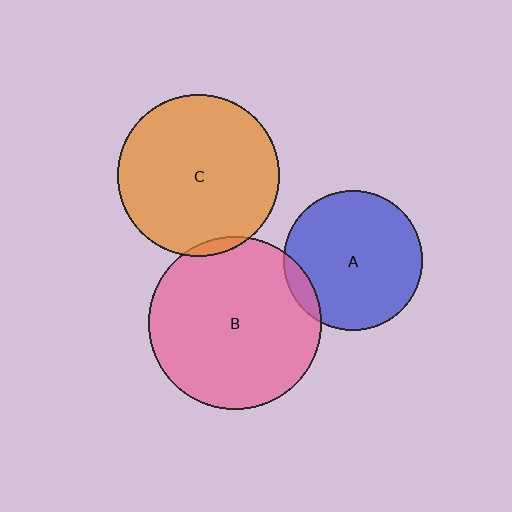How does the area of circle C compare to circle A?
Approximately 1.4 times.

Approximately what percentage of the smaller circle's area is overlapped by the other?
Approximately 5%.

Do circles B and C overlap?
Yes.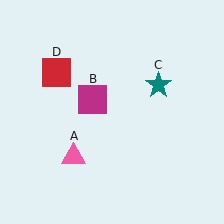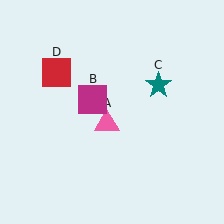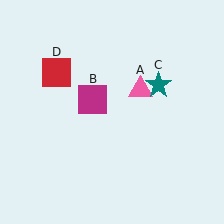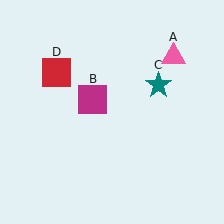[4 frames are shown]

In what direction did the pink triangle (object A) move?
The pink triangle (object A) moved up and to the right.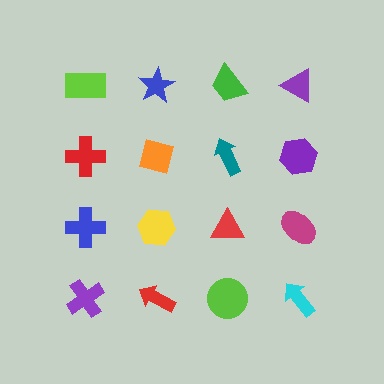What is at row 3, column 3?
A red triangle.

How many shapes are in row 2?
4 shapes.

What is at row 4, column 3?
A lime circle.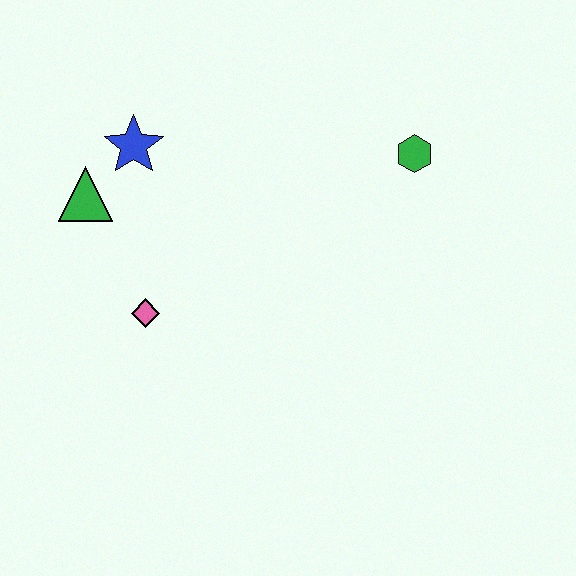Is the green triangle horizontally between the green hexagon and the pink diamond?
No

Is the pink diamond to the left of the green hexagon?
Yes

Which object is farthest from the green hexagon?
The green triangle is farthest from the green hexagon.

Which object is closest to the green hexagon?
The blue star is closest to the green hexagon.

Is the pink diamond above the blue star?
No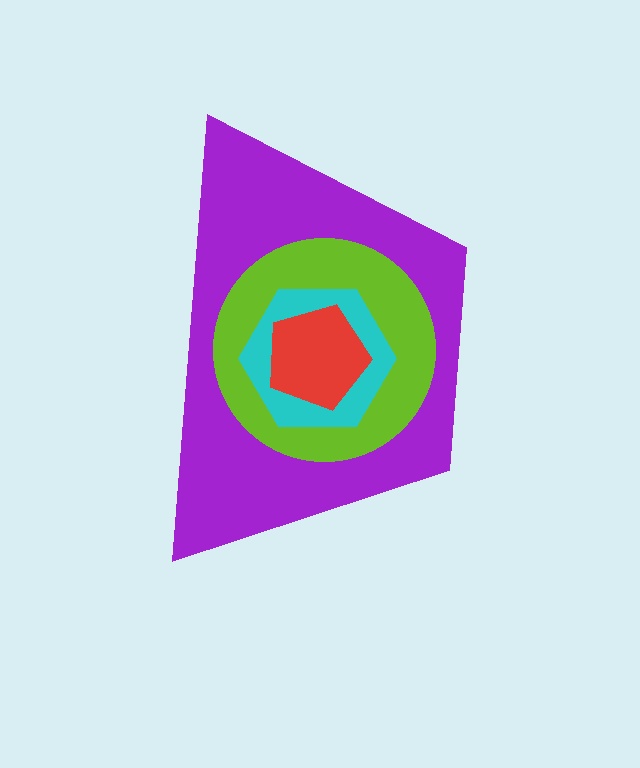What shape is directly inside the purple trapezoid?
The lime circle.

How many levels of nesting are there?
4.